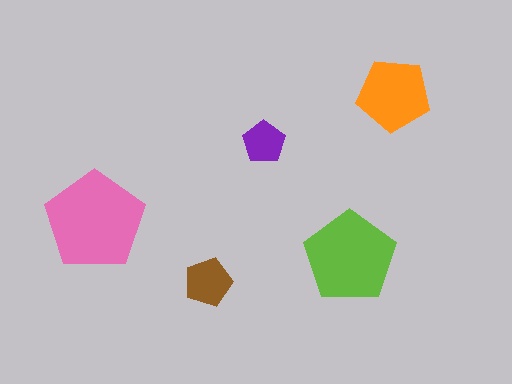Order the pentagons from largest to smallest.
the pink one, the lime one, the orange one, the brown one, the purple one.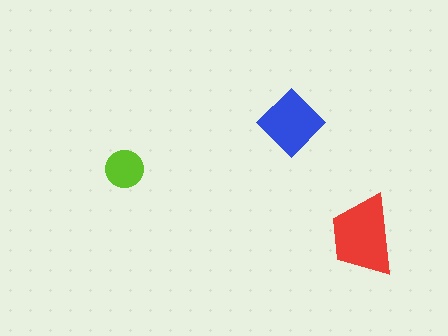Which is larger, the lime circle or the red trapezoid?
The red trapezoid.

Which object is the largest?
The red trapezoid.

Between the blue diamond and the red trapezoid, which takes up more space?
The red trapezoid.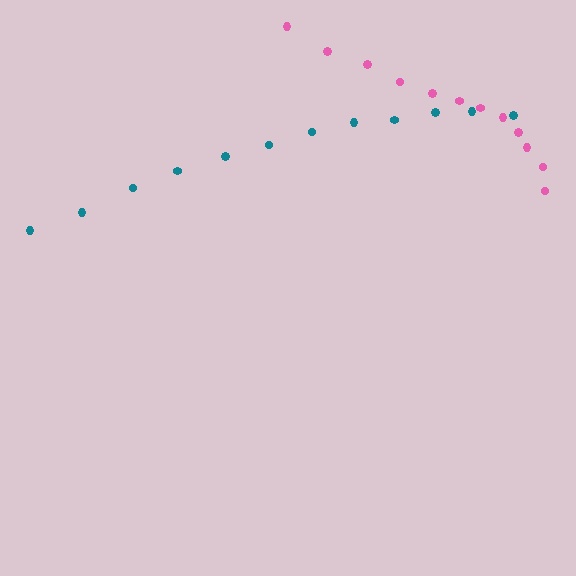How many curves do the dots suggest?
There are 2 distinct paths.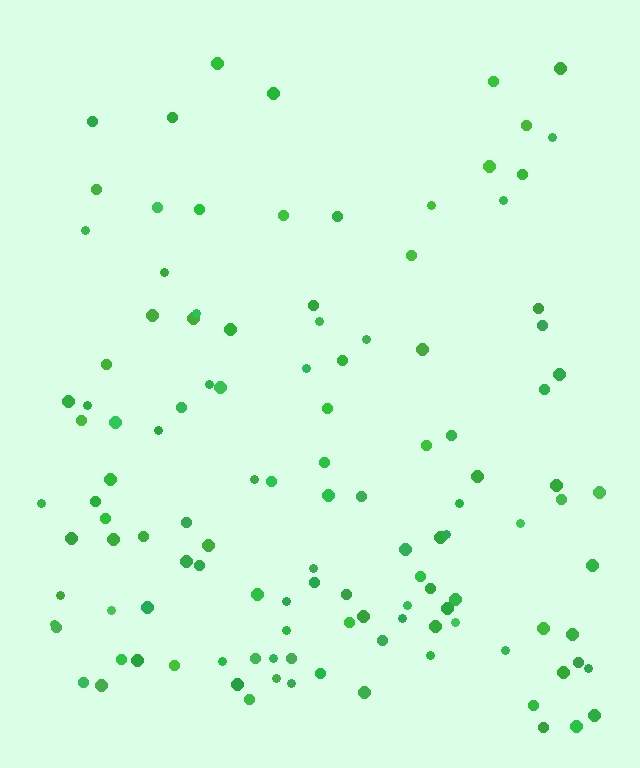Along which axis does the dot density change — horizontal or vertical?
Vertical.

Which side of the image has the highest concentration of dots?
The bottom.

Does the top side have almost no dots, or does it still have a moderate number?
Still a moderate number, just noticeably fewer than the bottom.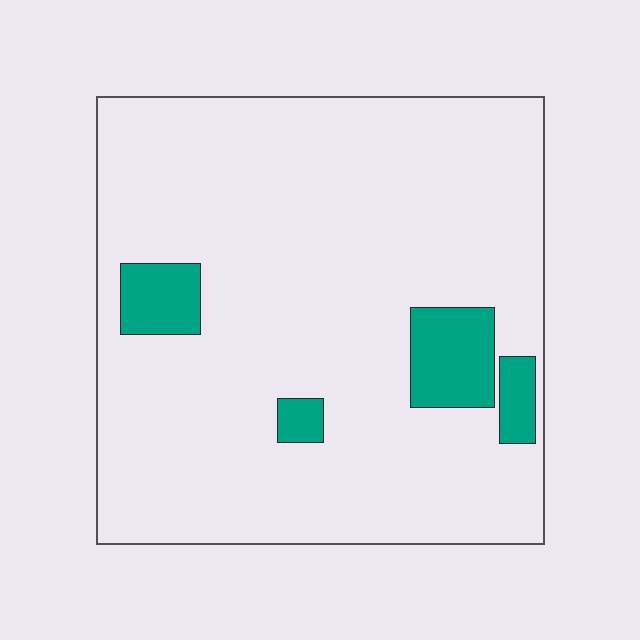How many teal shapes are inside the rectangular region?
4.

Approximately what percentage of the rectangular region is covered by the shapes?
Approximately 10%.